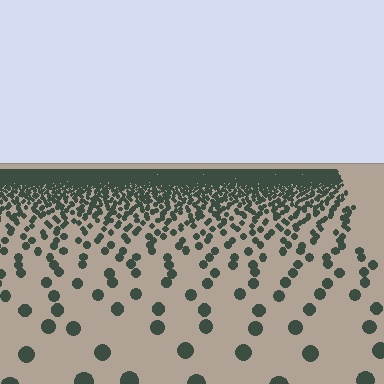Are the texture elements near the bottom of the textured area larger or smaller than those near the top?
Larger. Near the bottom, elements are closer to the viewer and appear at a bigger on-screen size.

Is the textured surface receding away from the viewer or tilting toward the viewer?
The surface is receding away from the viewer. Texture elements get smaller and denser toward the top.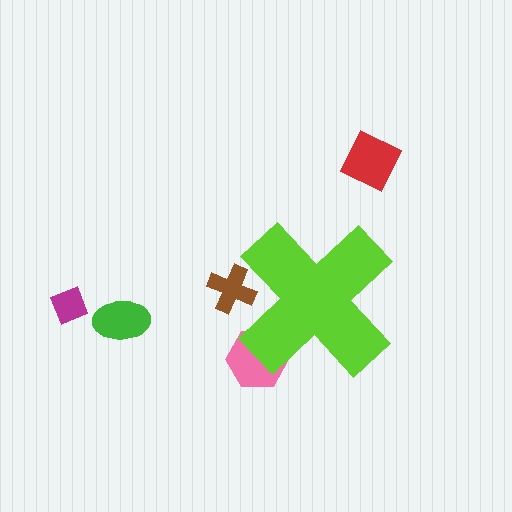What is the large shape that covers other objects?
A lime cross.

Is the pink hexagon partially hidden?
Yes, the pink hexagon is partially hidden behind the lime cross.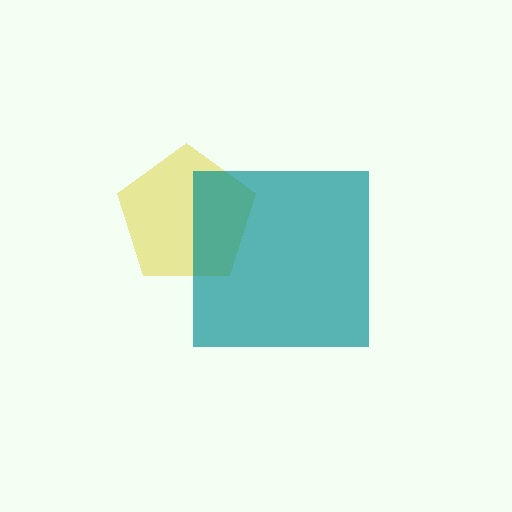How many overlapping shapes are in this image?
There are 2 overlapping shapes in the image.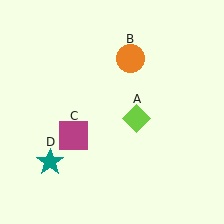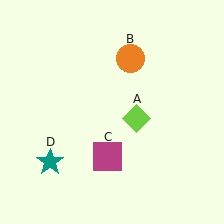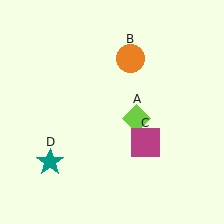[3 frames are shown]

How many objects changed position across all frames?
1 object changed position: magenta square (object C).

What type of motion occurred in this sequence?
The magenta square (object C) rotated counterclockwise around the center of the scene.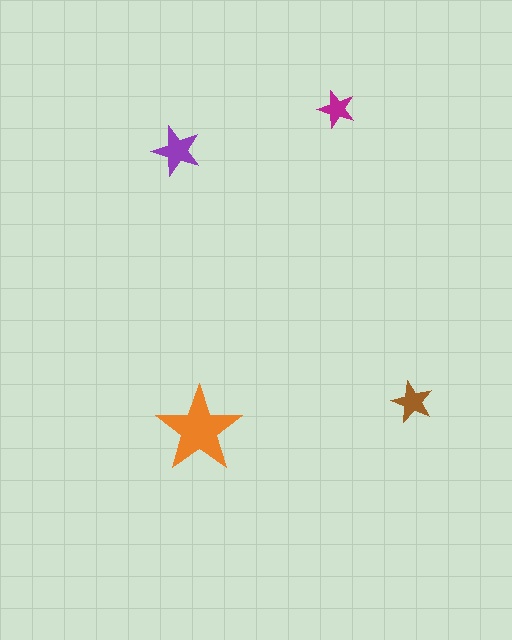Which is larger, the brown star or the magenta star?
The brown one.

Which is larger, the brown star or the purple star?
The purple one.